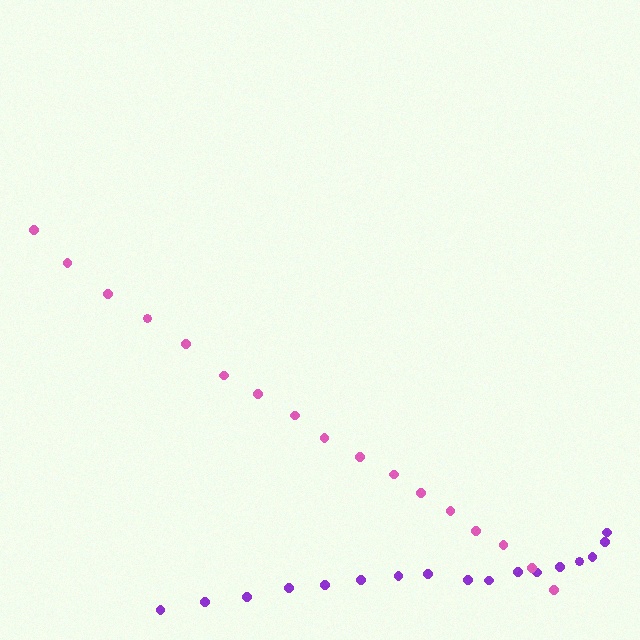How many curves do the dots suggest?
There are 2 distinct paths.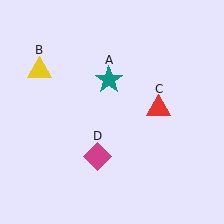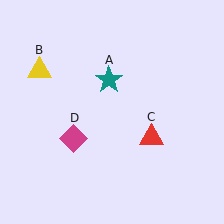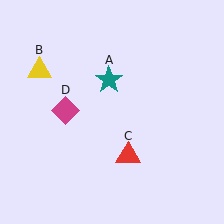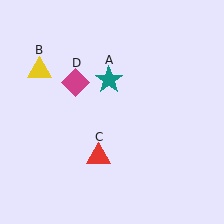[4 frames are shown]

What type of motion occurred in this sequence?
The red triangle (object C), magenta diamond (object D) rotated clockwise around the center of the scene.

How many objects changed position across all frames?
2 objects changed position: red triangle (object C), magenta diamond (object D).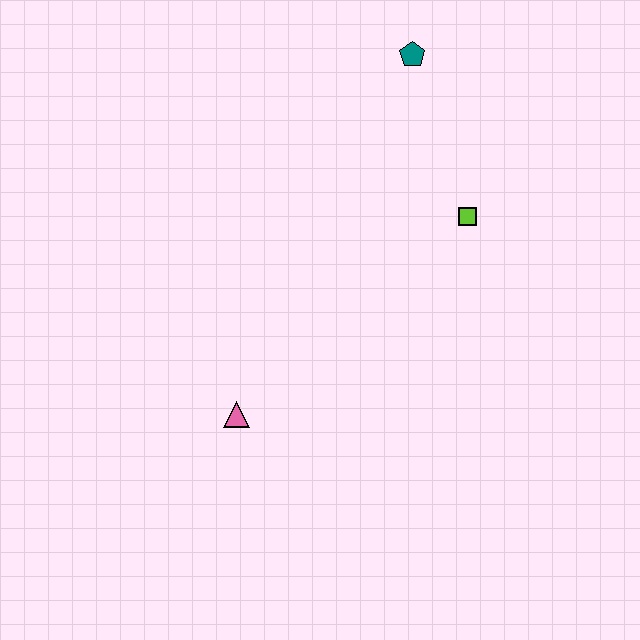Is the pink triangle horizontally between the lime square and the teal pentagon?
No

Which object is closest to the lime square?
The teal pentagon is closest to the lime square.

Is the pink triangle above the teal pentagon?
No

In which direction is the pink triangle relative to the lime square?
The pink triangle is to the left of the lime square.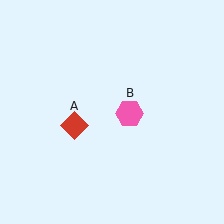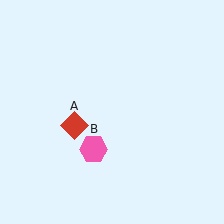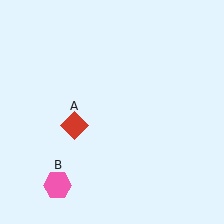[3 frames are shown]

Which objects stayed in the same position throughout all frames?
Red diamond (object A) remained stationary.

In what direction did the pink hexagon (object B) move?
The pink hexagon (object B) moved down and to the left.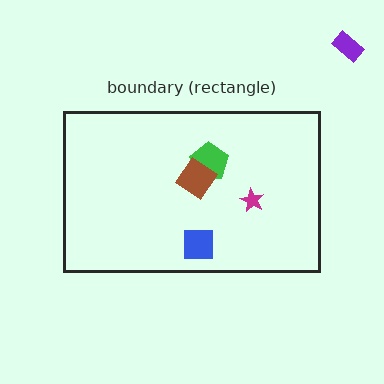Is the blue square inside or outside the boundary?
Inside.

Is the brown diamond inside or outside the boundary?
Inside.